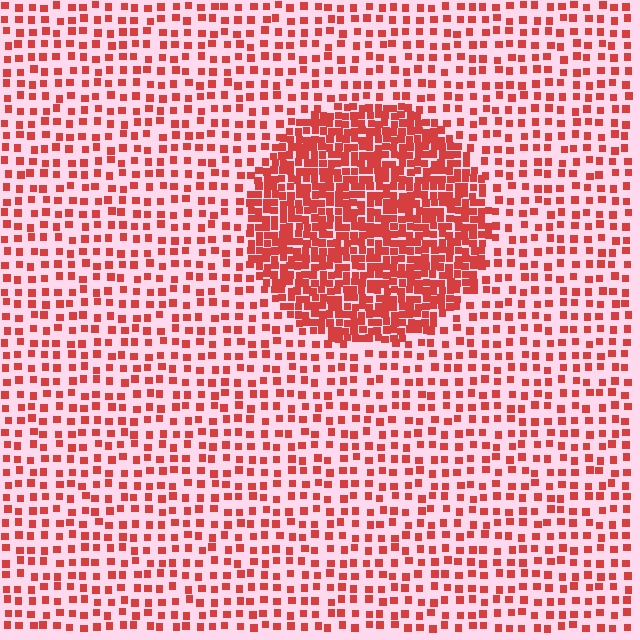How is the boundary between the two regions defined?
The boundary is defined by a change in element density (approximately 2.6x ratio). All elements are the same color, size, and shape.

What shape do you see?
I see a circle.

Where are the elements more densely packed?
The elements are more densely packed inside the circle boundary.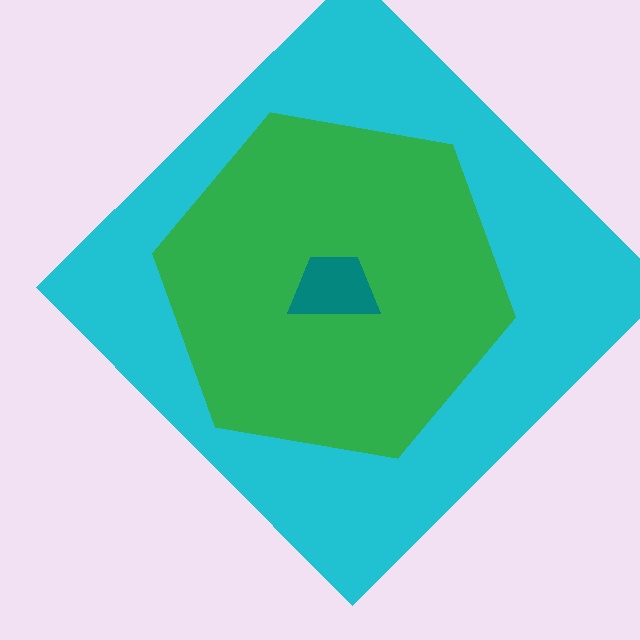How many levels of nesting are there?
3.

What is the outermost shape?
The cyan diamond.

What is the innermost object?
The teal trapezoid.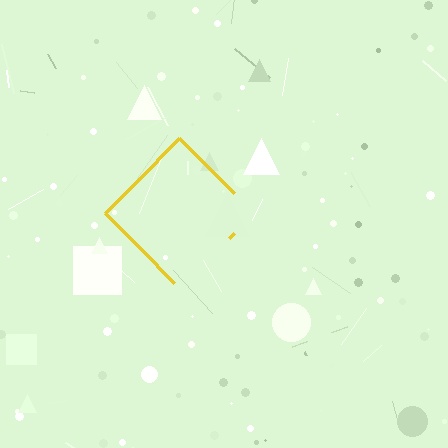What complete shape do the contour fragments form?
The contour fragments form a diamond.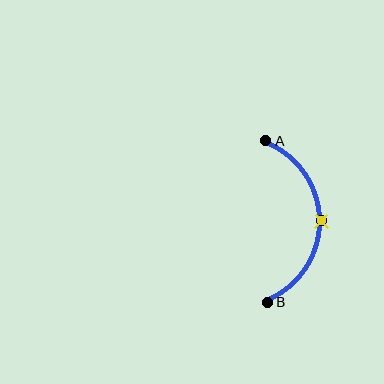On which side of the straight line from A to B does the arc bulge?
The arc bulges to the right of the straight line connecting A and B.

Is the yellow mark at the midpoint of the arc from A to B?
Yes. The yellow mark lies on the arc at equal arc-length from both A and B — it is the arc midpoint.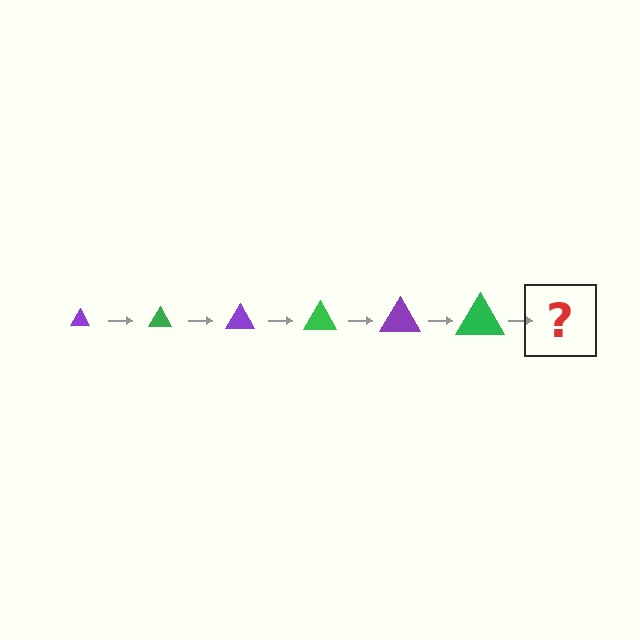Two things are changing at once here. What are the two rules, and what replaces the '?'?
The two rules are that the triangle grows larger each step and the color cycles through purple and green. The '?' should be a purple triangle, larger than the previous one.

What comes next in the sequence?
The next element should be a purple triangle, larger than the previous one.